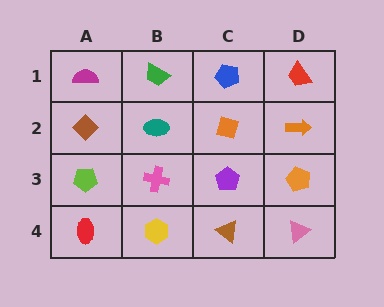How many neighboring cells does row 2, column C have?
4.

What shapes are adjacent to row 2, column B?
A green trapezoid (row 1, column B), a pink cross (row 3, column B), a brown diamond (row 2, column A), an orange diamond (row 2, column C).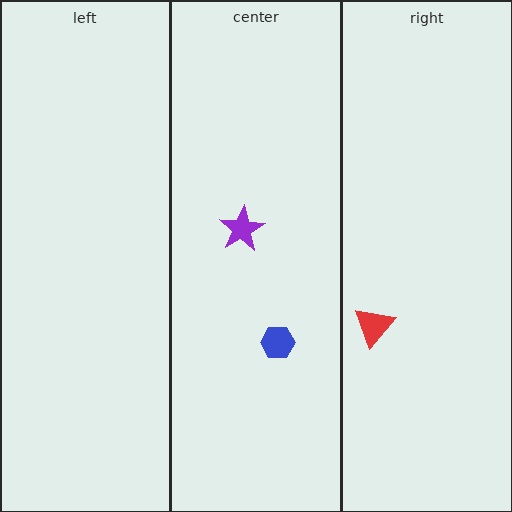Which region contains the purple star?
The center region.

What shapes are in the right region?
The red triangle.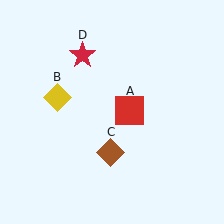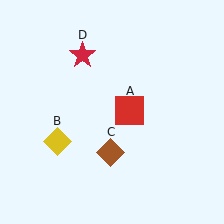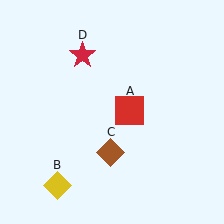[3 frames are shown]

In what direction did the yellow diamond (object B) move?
The yellow diamond (object B) moved down.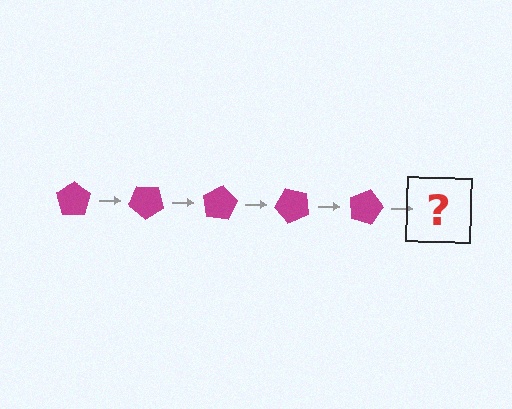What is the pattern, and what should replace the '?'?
The pattern is that the pentagon rotates 40 degrees each step. The '?' should be a magenta pentagon rotated 200 degrees.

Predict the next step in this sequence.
The next step is a magenta pentagon rotated 200 degrees.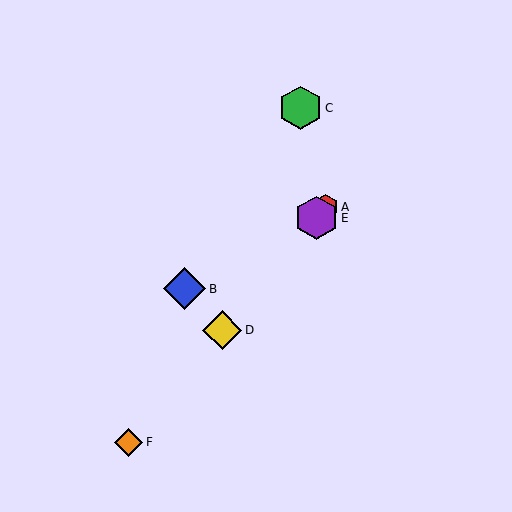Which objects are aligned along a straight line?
Objects A, D, E, F are aligned along a straight line.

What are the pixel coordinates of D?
Object D is at (222, 330).